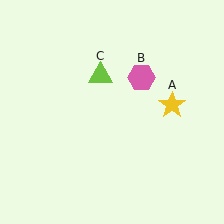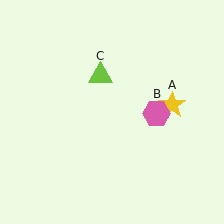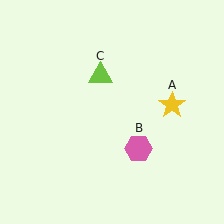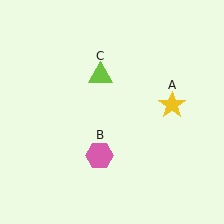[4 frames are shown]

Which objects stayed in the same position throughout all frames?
Yellow star (object A) and lime triangle (object C) remained stationary.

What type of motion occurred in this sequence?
The pink hexagon (object B) rotated clockwise around the center of the scene.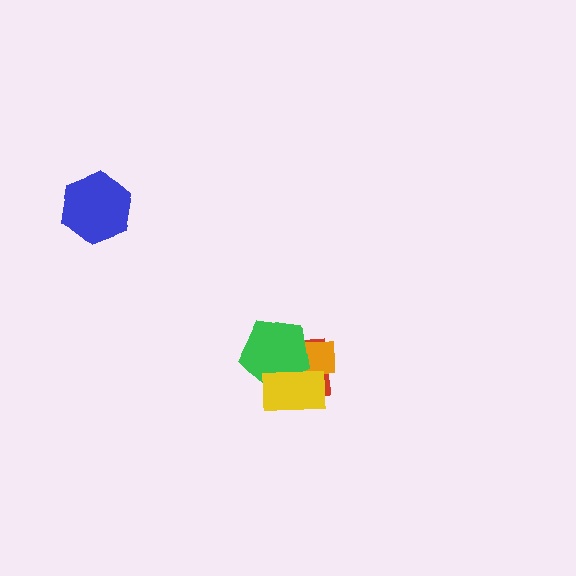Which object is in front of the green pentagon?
The yellow rectangle is in front of the green pentagon.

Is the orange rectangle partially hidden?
Yes, it is partially covered by another shape.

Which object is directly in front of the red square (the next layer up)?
The orange rectangle is directly in front of the red square.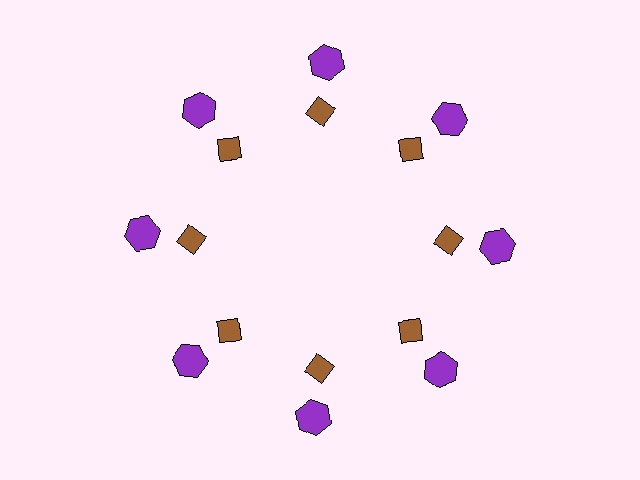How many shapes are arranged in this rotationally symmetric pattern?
There are 16 shapes, arranged in 8 groups of 2.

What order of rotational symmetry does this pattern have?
This pattern has 8-fold rotational symmetry.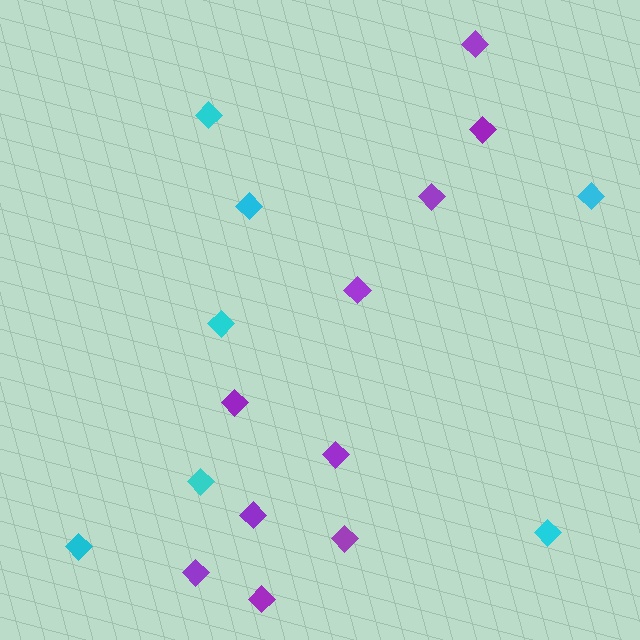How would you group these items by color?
There are 2 groups: one group of cyan diamonds (7) and one group of purple diamonds (10).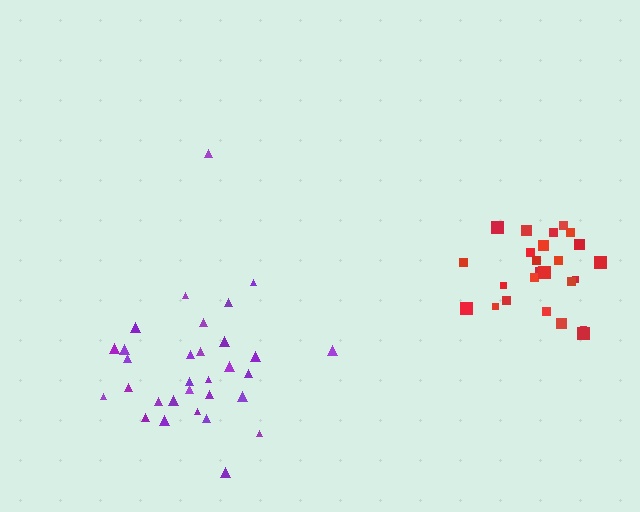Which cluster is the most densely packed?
Red.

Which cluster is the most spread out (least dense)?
Purple.